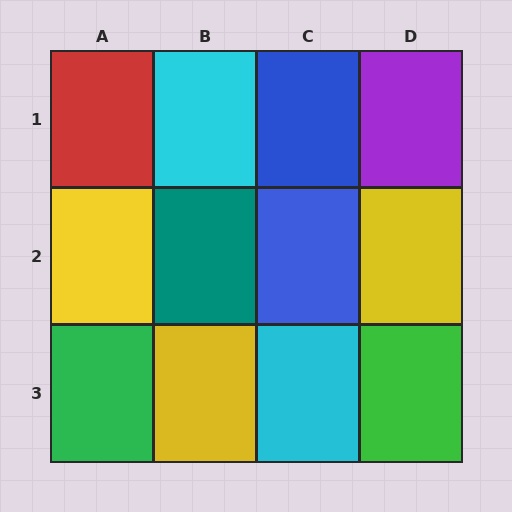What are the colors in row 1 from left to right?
Red, cyan, blue, purple.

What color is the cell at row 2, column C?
Blue.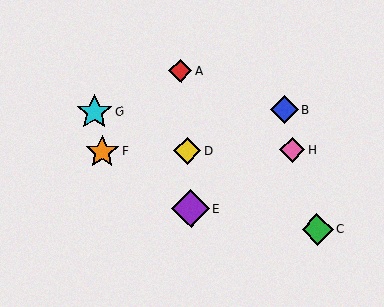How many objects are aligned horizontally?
3 objects (D, F, H) are aligned horizontally.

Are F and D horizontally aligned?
Yes, both are at y≈152.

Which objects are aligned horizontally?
Objects D, F, H are aligned horizontally.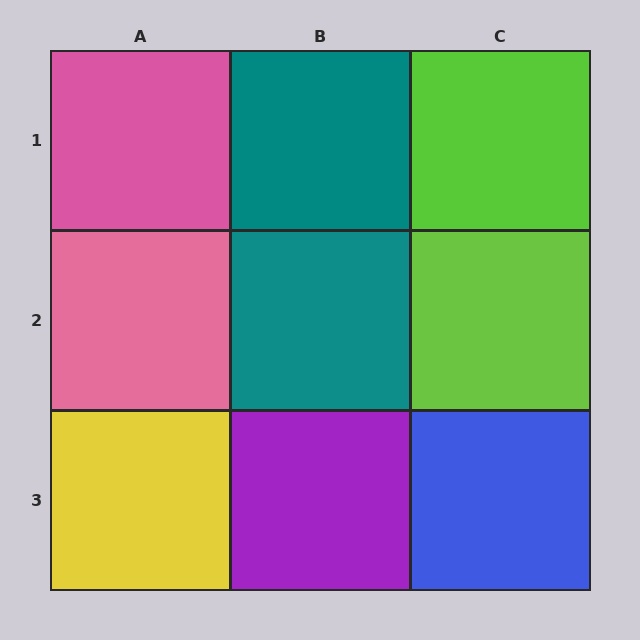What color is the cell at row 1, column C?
Lime.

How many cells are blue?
1 cell is blue.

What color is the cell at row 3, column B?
Purple.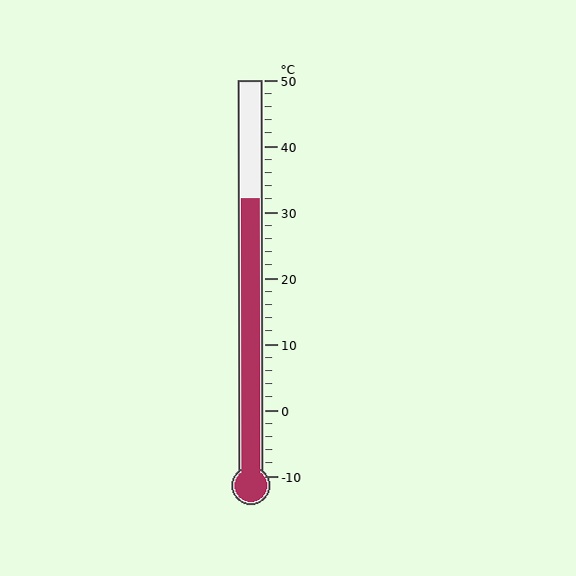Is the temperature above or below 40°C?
The temperature is below 40°C.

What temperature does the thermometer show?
The thermometer shows approximately 32°C.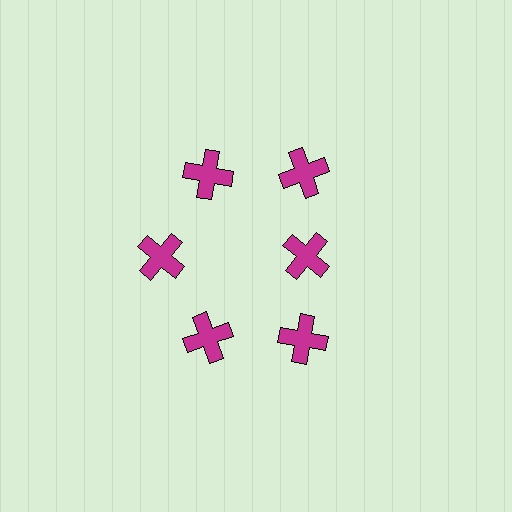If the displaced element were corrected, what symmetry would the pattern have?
It would have 6-fold rotational symmetry — the pattern would map onto itself every 60 degrees.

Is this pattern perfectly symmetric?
No. The 6 magenta crosses are arranged in a ring, but one element near the 3 o'clock position is pulled inward toward the center, breaking the 6-fold rotational symmetry.